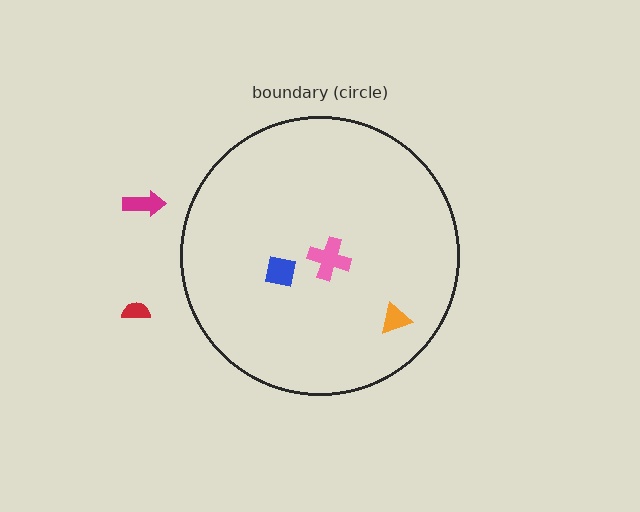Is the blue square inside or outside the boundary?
Inside.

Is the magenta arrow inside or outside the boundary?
Outside.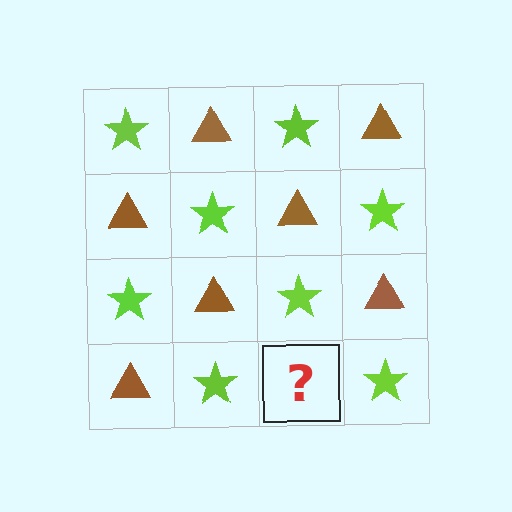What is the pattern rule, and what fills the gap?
The rule is that it alternates lime star and brown triangle in a checkerboard pattern. The gap should be filled with a brown triangle.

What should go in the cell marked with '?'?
The missing cell should contain a brown triangle.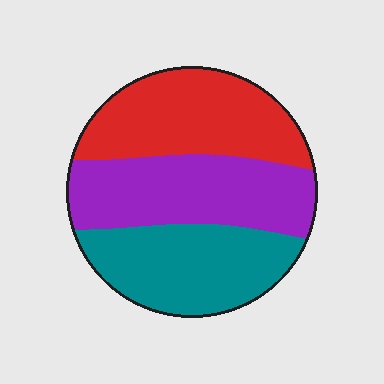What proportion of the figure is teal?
Teal covers around 30% of the figure.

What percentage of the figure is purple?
Purple takes up about one third (1/3) of the figure.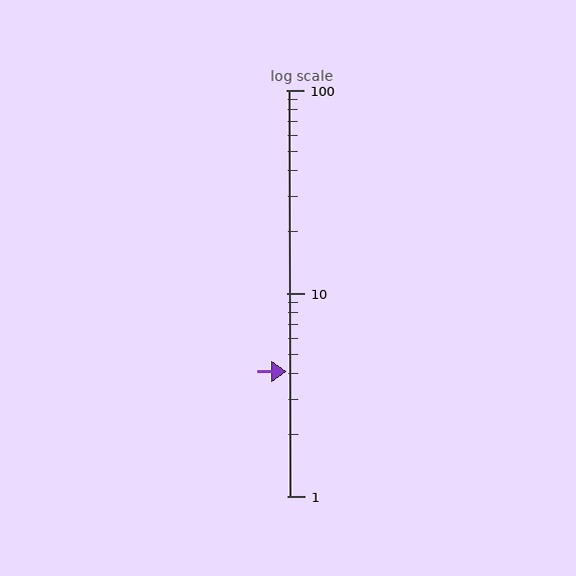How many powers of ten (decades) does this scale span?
The scale spans 2 decades, from 1 to 100.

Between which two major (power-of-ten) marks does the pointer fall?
The pointer is between 1 and 10.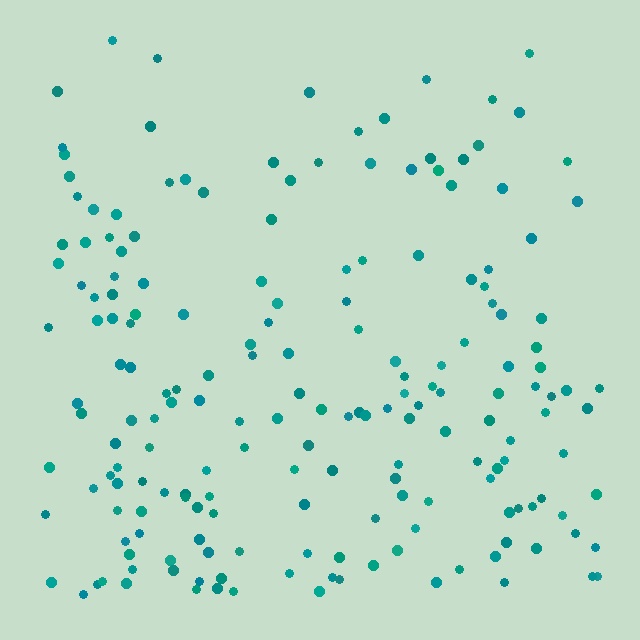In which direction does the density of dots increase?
From top to bottom, with the bottom side densest.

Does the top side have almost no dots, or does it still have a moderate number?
Still a moderate number, just noticeably fewer than the bottom.